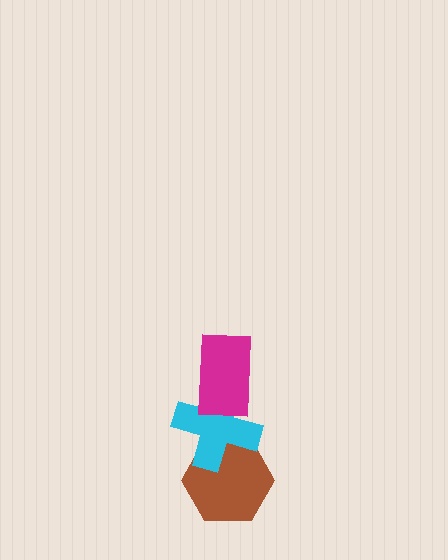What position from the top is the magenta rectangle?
The magenta rectangle is 1st from the top.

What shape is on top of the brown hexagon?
The cyan cross is on top of the brown hexagon.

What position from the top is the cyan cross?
The cyan cross is 2nd from the top.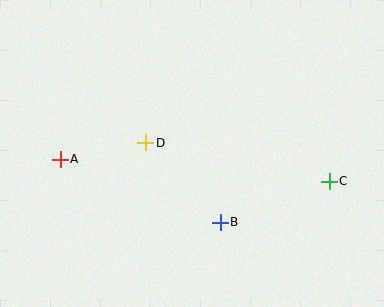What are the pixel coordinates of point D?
Point D is at (146, 143).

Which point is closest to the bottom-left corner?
Point A is closest to the bottom-left corner.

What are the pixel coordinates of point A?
Point A is at (60, 159).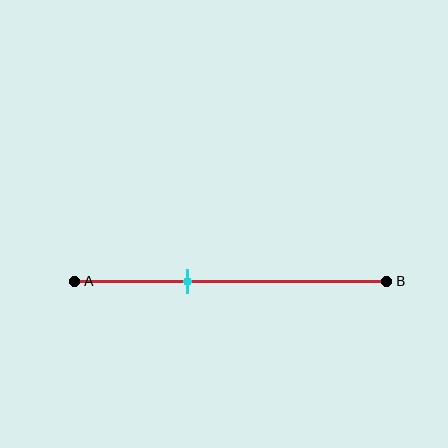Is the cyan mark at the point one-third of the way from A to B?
Yes, the mark is approximately at the one-third point.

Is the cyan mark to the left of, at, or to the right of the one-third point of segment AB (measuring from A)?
The cyan mark is approximately at the one-third point of segment AB.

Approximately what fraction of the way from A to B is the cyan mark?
The cyan mark is approximately 35% of the way from A to B.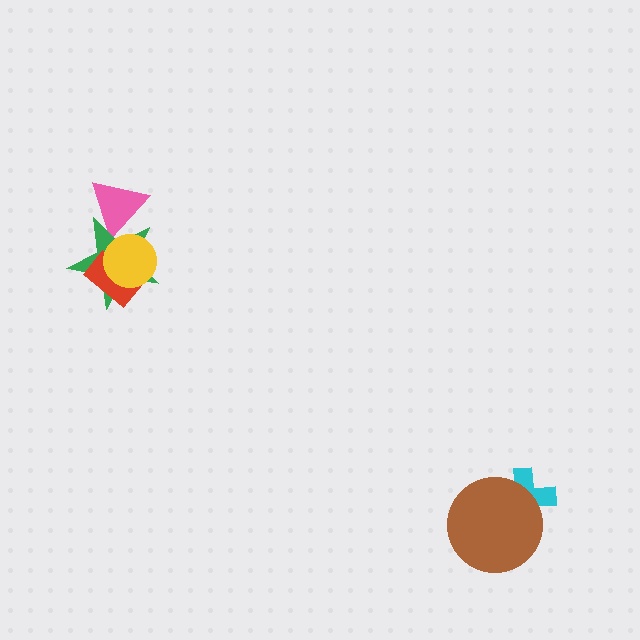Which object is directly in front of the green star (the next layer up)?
The red rectangle is directly in front of the green star.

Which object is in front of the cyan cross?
The brown circle is in front of the cyan cross.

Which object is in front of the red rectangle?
The yellow circle is in front of the red rectangle.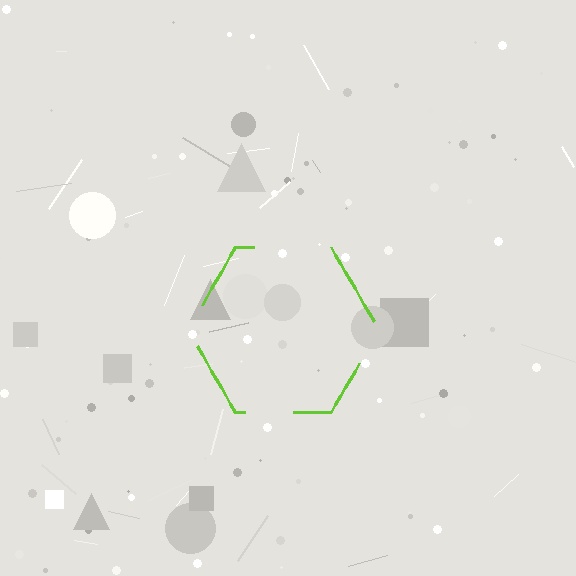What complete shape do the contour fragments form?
The contour fragments form a hexagon.